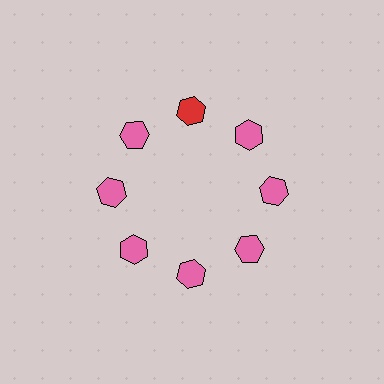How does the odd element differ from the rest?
It has a different color: red instead of pink.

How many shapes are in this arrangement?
There are 8 shapes arranged in a ring pattern.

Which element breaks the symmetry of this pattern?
The red hexagon at roughly the 12 o'clock position breaks the symmetry. All other shapes are pink hexagons.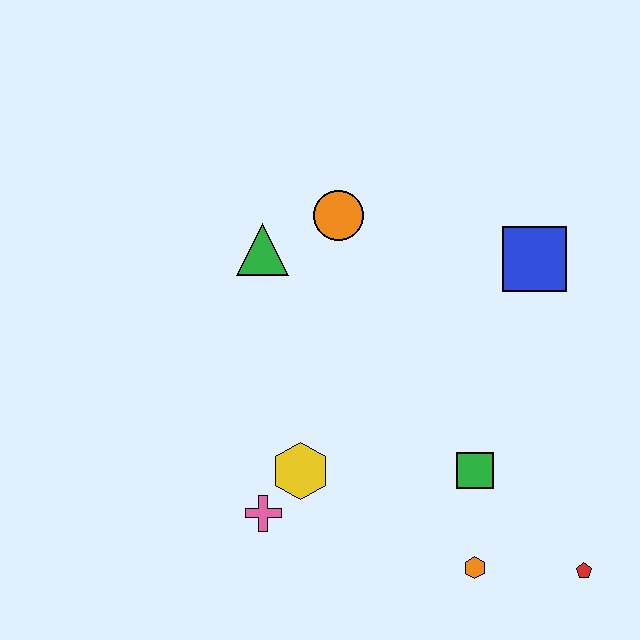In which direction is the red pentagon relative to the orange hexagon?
The red pentagon is to the right of the orange hexagon.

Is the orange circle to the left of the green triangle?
No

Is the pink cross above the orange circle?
No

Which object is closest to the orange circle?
The green triangle is closest to the orange circle.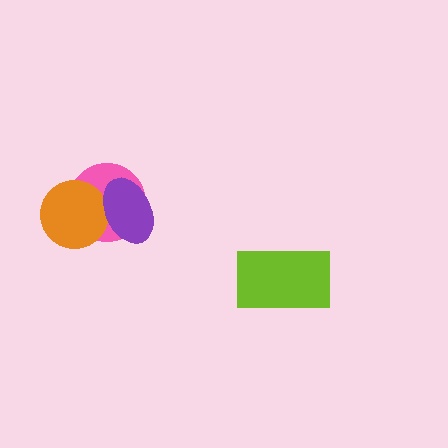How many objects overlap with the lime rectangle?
0 objects overlap with the lime rectangle.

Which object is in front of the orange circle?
The purple ellipse is in front of the orange circle.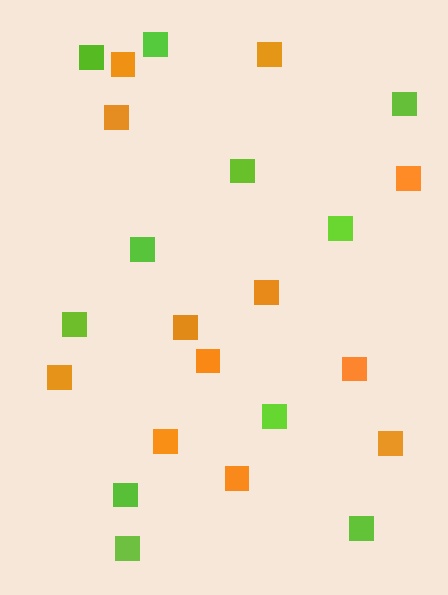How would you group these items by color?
There are 2 groups: one group of orange squares (12) and one group of lime squares (11).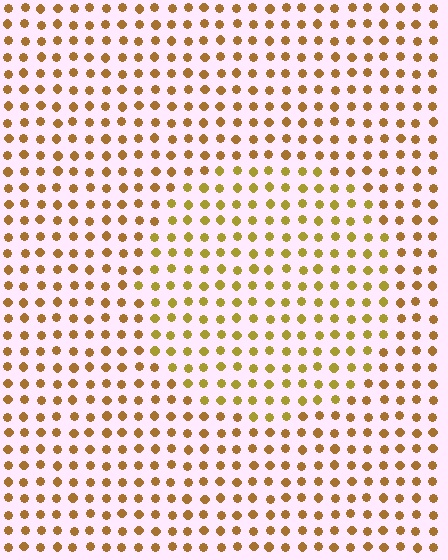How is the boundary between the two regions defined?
The boundary is defined purely by a slight shift in hue (about 21 degrees). Spacing, size, and orientation are identical on both sides.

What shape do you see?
I see a circle.